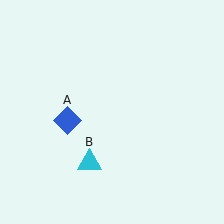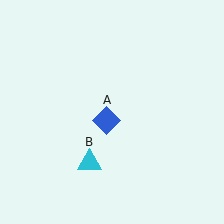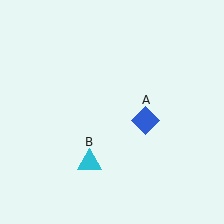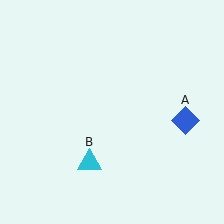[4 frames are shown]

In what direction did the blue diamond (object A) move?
The blue diamond (object A) moved right.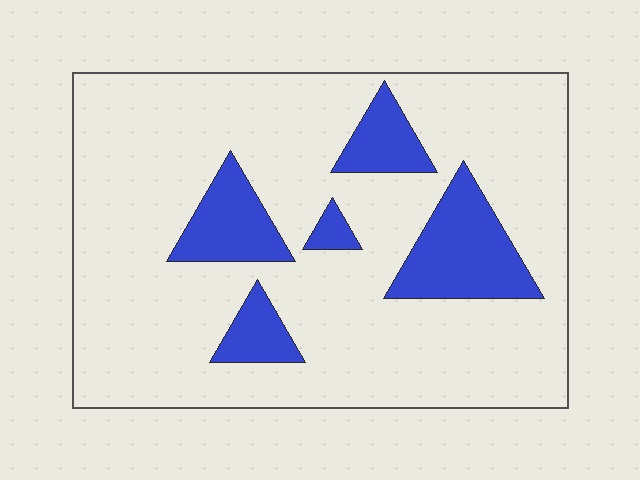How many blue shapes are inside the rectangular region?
5.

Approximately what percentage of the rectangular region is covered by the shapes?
Approximately 20%.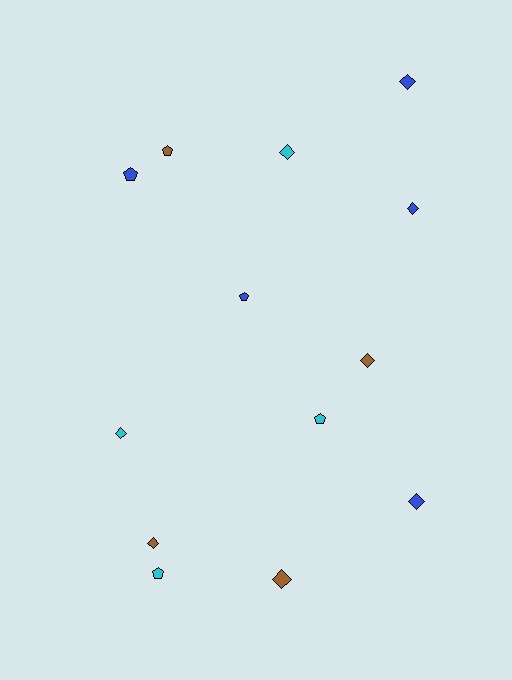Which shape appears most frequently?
Diamond, with 8 objects.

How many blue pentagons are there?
There are 2 blue pentagons.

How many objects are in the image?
There are 13 objects.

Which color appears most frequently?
Blue, with 5 objects.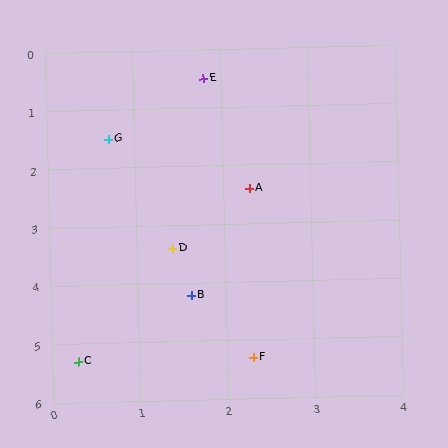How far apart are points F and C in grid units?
Points F and C are about 2.0 grid units apart.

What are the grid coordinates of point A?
Point A is at approximately (2.3, 2.4).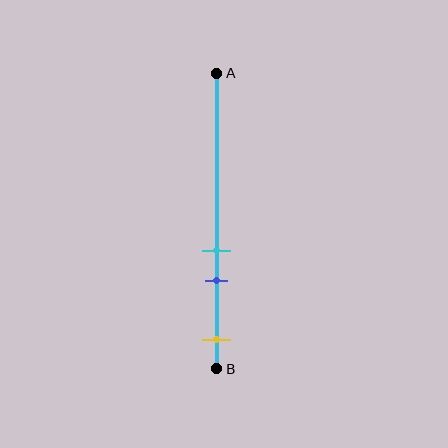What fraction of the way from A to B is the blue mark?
The blue mark is approximately 70% (0.7) of the way from A to B.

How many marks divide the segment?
There are 3 marks dividing the segment.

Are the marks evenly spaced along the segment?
No, the marks are not evenly spaced.